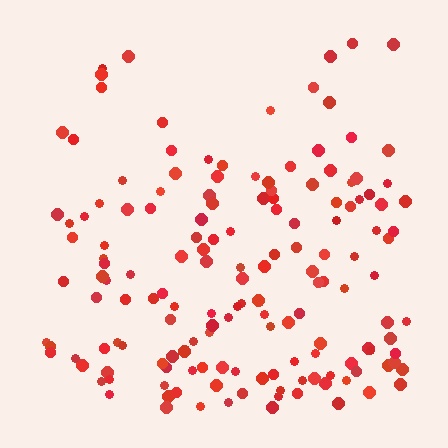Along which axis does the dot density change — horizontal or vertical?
Vertical.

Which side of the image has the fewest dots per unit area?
The top.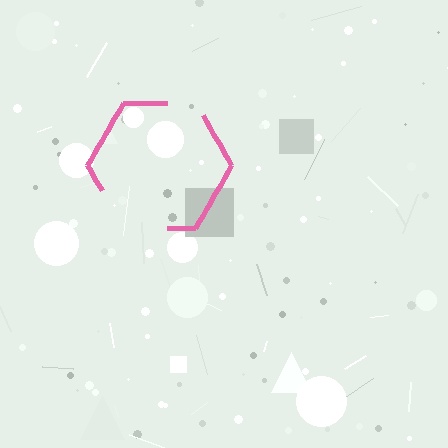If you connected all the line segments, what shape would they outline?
They would outline a hexagon.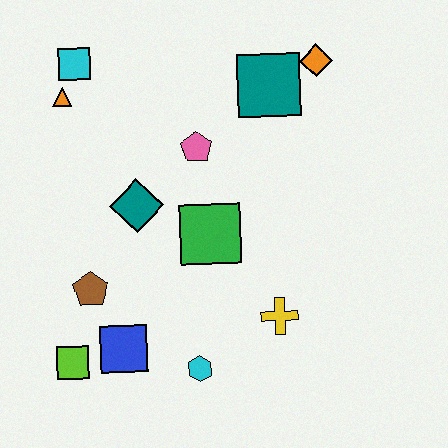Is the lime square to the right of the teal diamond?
No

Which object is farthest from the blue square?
The orange diamond is farthest from the blue square.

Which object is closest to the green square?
The teal diamond is closest to the green square.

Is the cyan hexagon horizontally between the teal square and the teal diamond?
Yes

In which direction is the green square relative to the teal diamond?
The green square is to the right of the teal diamond.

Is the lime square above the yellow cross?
No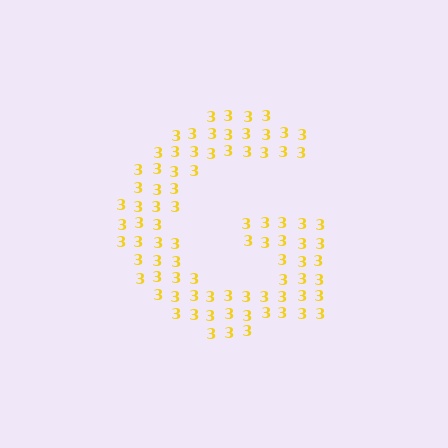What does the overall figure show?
The overall figure shows the letter G.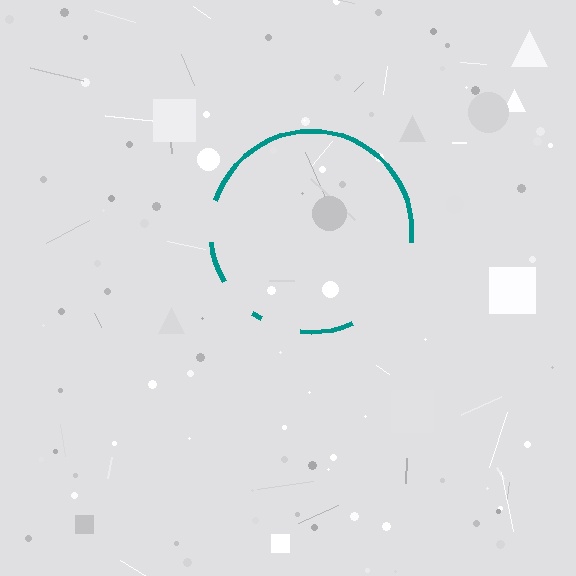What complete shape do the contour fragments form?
The contour fragments form a circle.